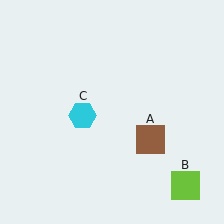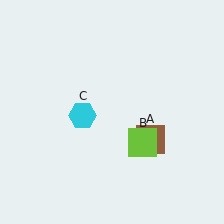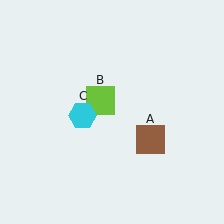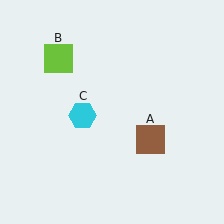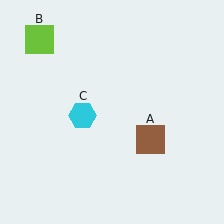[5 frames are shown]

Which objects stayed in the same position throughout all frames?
Brown square (object A) and cyan hexagon (object C) remained stationary.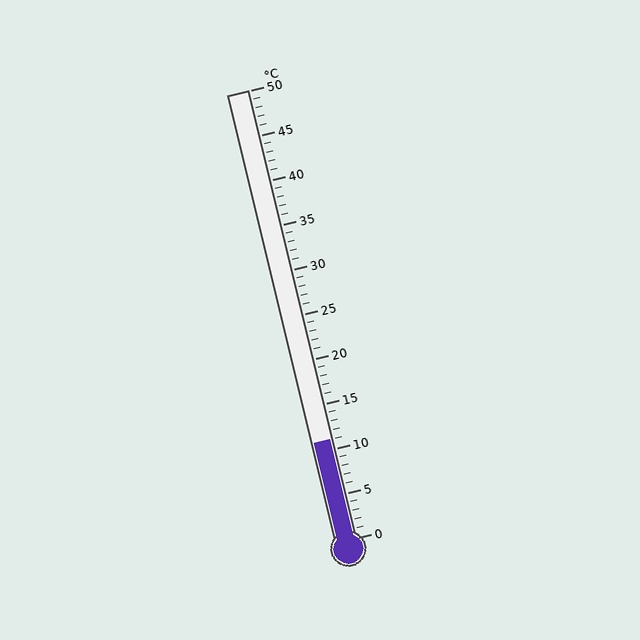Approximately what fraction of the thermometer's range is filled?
The thermometer is filled to approximately 20% of its range.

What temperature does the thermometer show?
The thermometer shows approximately 11°C.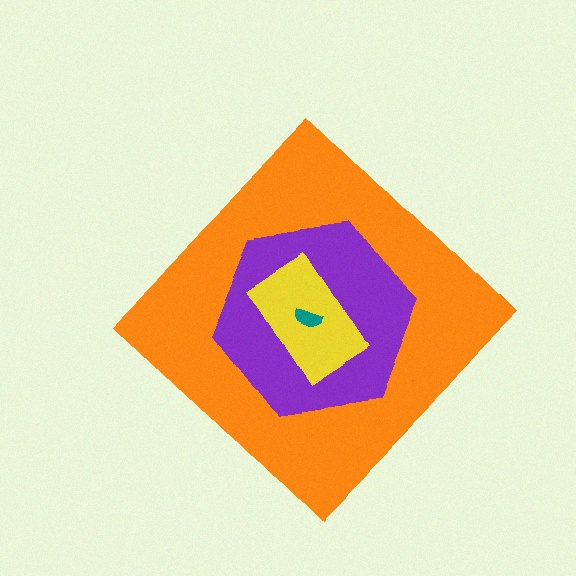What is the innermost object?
The teal semicircle.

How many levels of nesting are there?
4.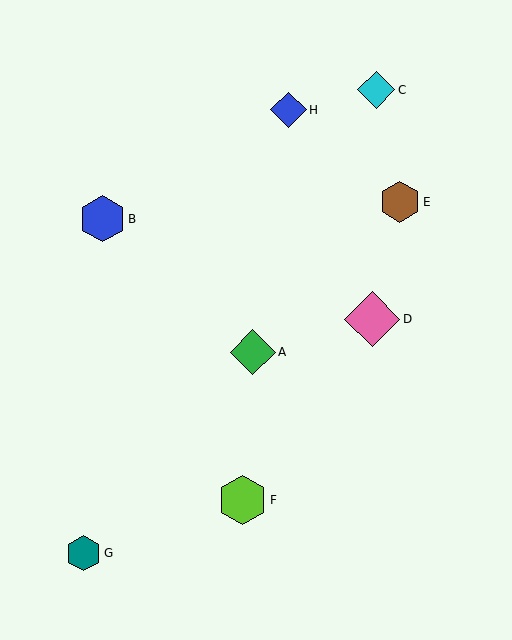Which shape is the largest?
The pink diamond (labeled D) is the largest.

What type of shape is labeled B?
Shape B is a blue hexagon.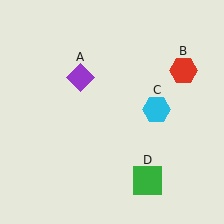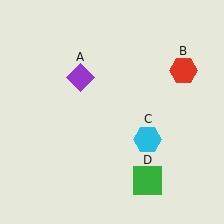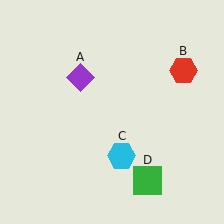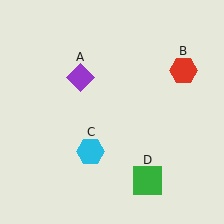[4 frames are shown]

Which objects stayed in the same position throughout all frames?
Purple diamond (object A) and red hexagon (object B) and green square (object D) remained stationary.